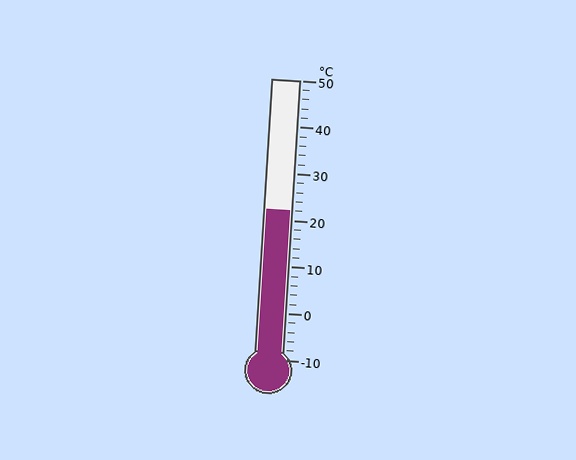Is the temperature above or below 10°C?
The temperature is above 10°C.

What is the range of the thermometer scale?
The thermometer scale ranges from -10°C to 50°C.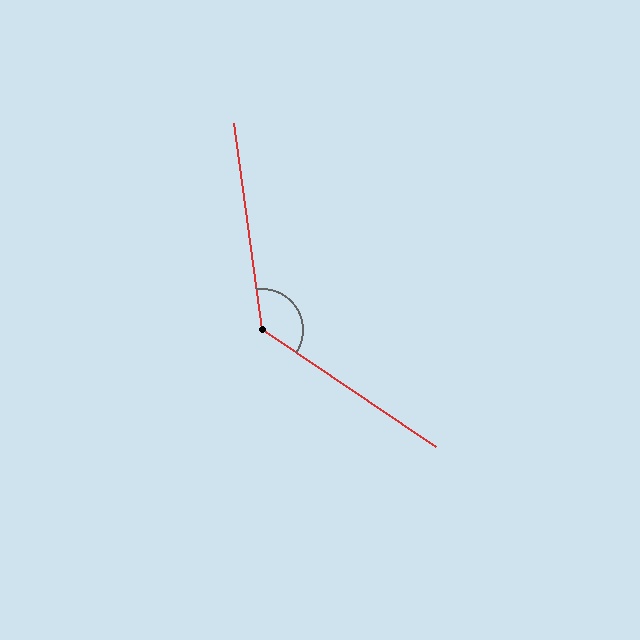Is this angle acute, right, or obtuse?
It is obtuse.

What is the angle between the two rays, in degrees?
Approximately 132 degrees.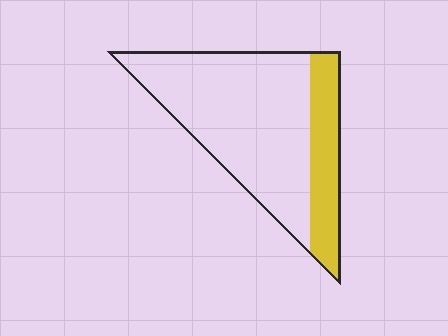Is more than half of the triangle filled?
No.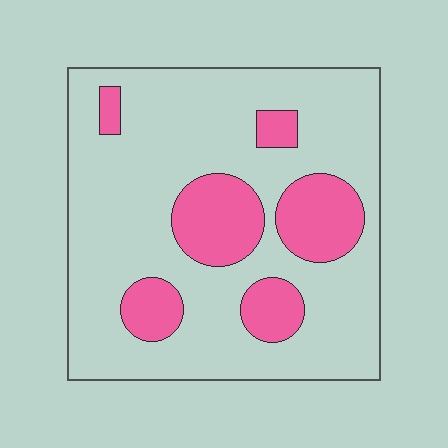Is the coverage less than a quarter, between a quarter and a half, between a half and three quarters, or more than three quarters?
Less than a quarter.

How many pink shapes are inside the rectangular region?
6.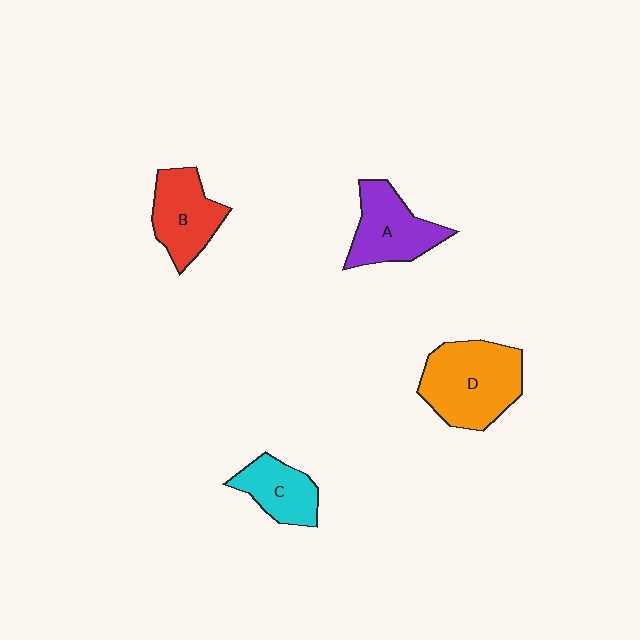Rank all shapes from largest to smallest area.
From largest to smallest: D (orange), A (purple), B (red), C (cyan).